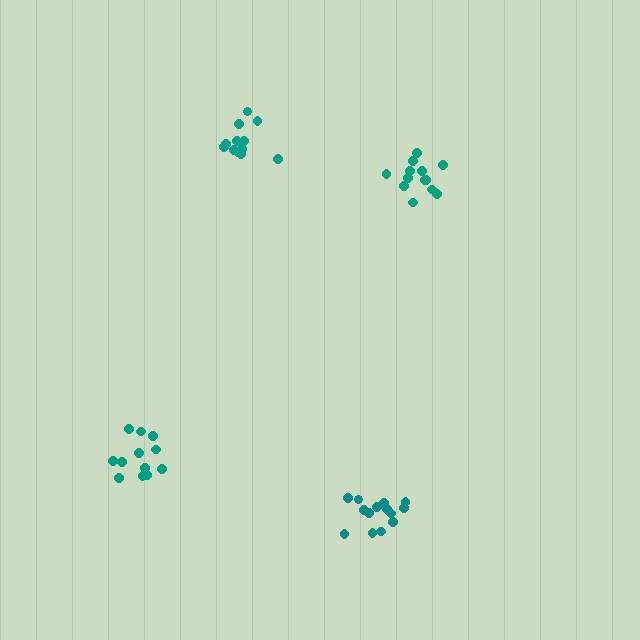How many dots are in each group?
Group 1: 13 dots, Group 2: 12 dots, Group 3: 14 dots, Group 4: 12 dots (51 total).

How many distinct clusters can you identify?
There are 4 distinct clusters.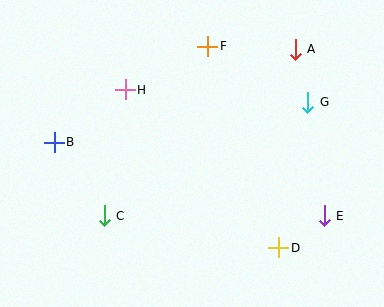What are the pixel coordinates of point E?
Point E is at (324, 216).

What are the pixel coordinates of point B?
Point B is at (54, 142).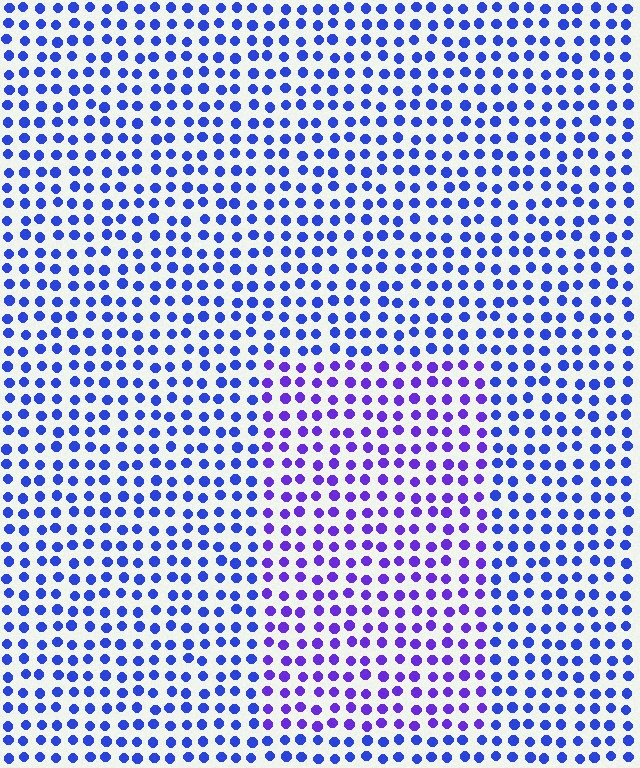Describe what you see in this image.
The image is filled with small blue elements in a uniform arrangement. A rectangle-shaped region is visible where the elements are tinted to a slightly different hue, forming a subtle color boundary.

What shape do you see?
I see a rectangle.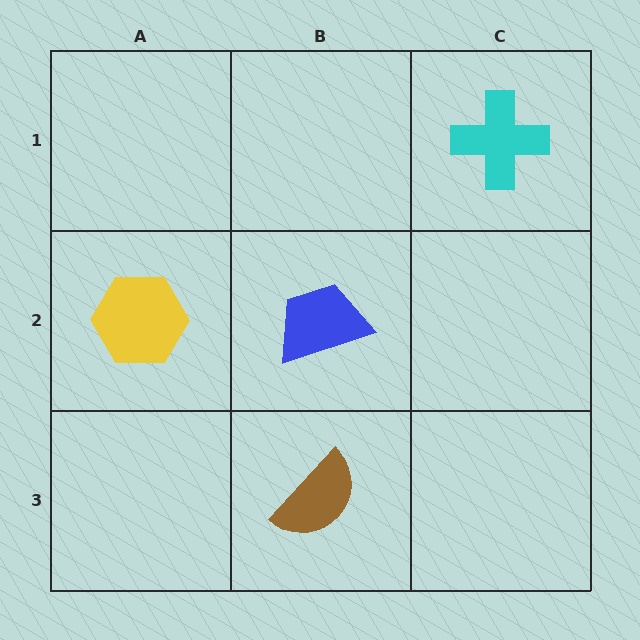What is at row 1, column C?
A cyan cross.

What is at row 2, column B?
A blue trapezoid.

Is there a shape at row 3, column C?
No, that cell is empty.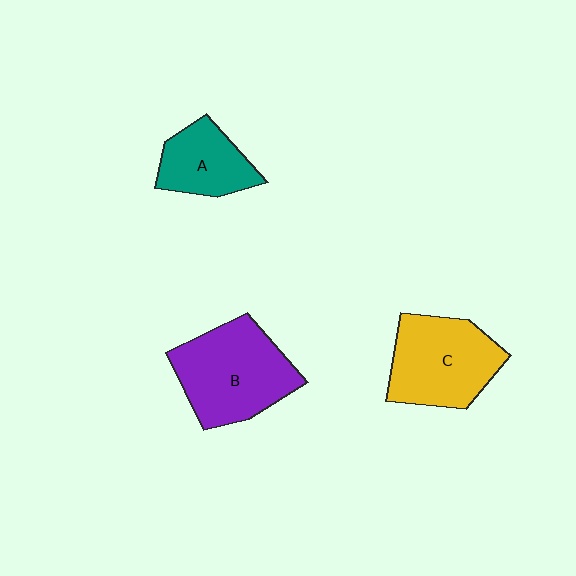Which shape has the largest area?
Shape B (purple).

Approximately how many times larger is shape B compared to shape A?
Approximately 1.7 times.